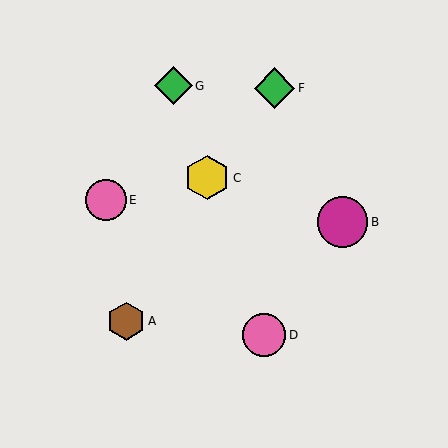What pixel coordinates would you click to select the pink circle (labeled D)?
Click at (264, 335) to select the pink circle D.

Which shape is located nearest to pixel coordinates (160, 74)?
The green diamond (labeled G) at (173, 86) is nearest to that location.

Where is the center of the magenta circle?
The center of the magenta circle is at (343, 222).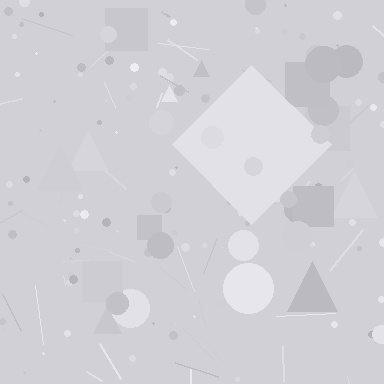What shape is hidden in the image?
A diamond is hidden in the image.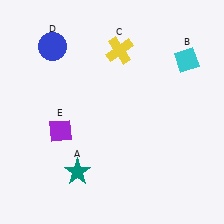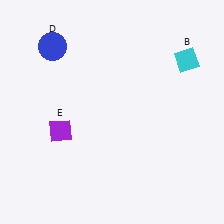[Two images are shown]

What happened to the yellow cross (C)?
The yellow cross (C) was removed in Image 2. It was in the top-right area of Image 1.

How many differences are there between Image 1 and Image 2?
There are 2 differences between the two images.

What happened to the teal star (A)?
The teal star (A) was removed in Image 2. It was in the bottom-left area of Image 1.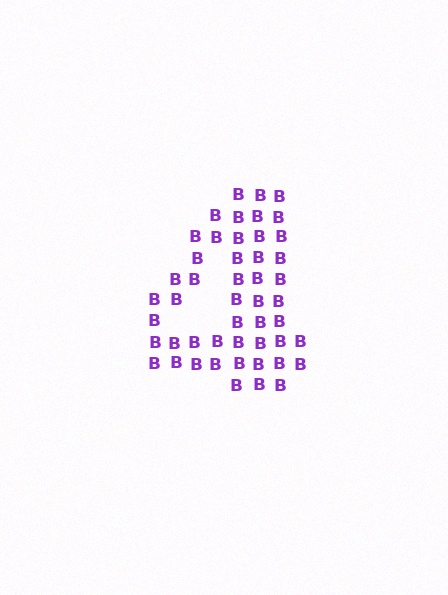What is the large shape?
The large shape is the digit 4.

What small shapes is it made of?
It is made of small letter B's.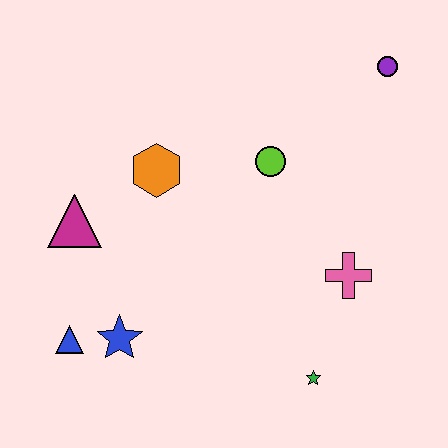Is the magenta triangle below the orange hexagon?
Yes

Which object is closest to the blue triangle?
The blue star is closest to the blue triangle.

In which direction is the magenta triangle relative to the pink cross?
The magenta triangle is to the left of the pink cross.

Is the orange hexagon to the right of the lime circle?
No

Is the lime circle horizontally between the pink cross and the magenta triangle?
Yes